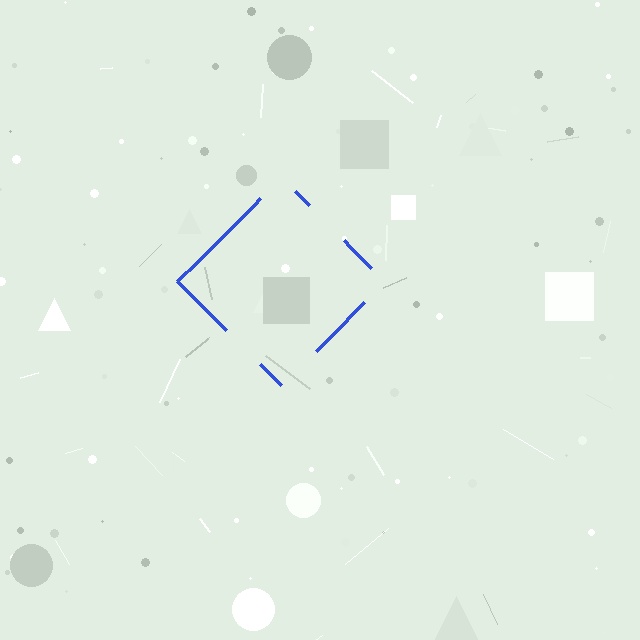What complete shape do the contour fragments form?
The contour fragments form a diamond.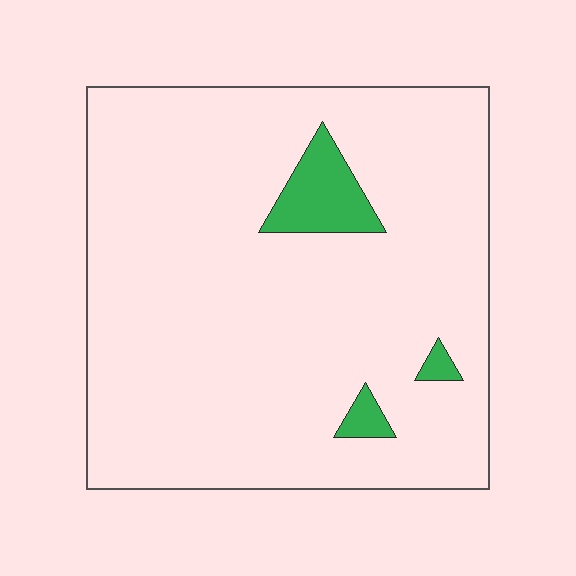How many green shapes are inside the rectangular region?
3.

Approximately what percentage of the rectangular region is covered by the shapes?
Approximately 5%.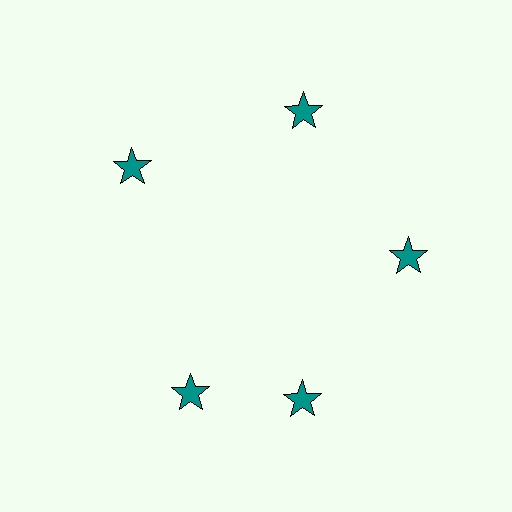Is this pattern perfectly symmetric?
No. The 5 teal stars are arranged in a ring, but one element near the 8 o'clock position is rotated out of alignment along the ring, breaking the 5-fold rotational symmetry.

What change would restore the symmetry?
The symmetry would be restored by rotating it back into even spacing with its neighbors so that all 5 stars sit at equal angles and equal distance from the center.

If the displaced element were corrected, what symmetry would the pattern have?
It would have 5-fold rotational symmetry — the pattern would map onto itself every 72 degrees.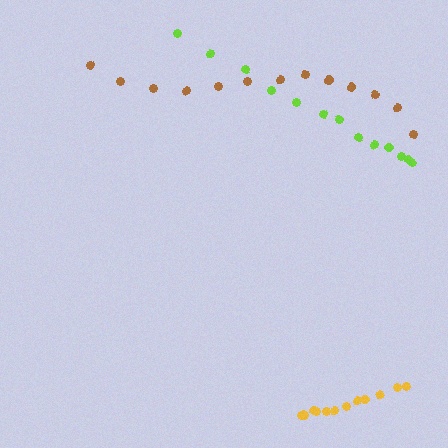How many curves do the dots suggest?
There are 3 distinct paths.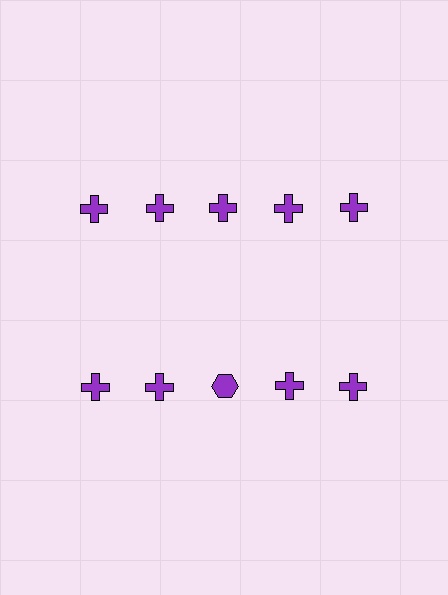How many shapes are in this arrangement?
There are 10 shapes arranged in a grid pattern.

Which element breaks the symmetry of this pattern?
The purple hexagon in the second row, center column breaks the symmetry. All other shapes are purple crosses.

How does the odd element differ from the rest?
It has a different shape: hexagon instead of cross.